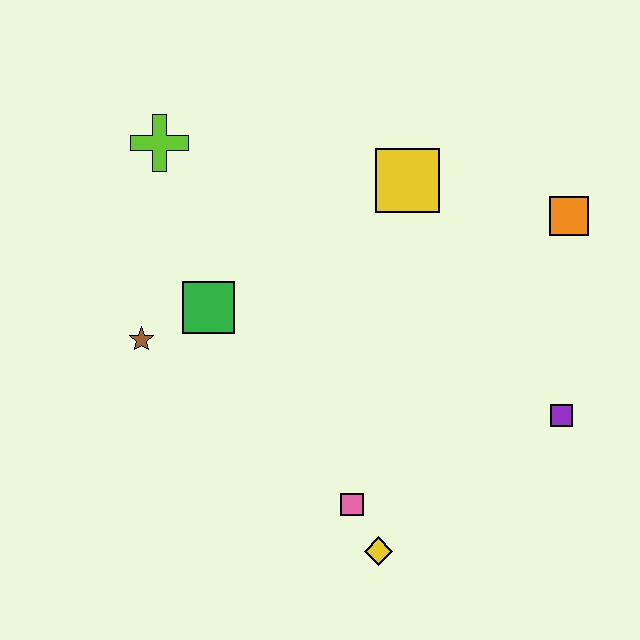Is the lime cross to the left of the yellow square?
Yes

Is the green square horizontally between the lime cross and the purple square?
Yes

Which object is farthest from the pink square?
The lime cross is farthest from the pink square.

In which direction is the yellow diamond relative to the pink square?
The yellow diamond is below the pink square.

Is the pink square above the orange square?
No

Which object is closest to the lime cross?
The green square is closest to the lime cross.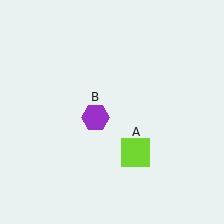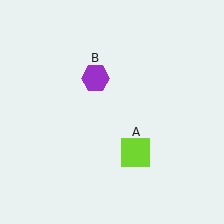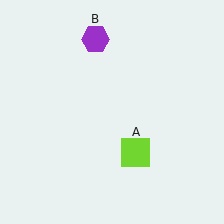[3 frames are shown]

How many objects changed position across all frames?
1 object changed position: purple hexagon (object B).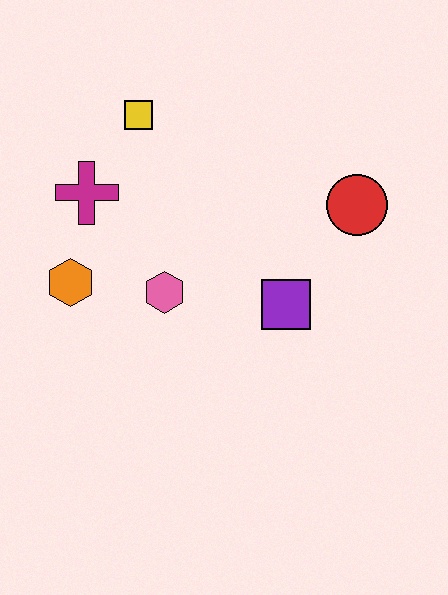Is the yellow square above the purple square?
Yes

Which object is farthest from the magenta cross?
The red circle is farthest from the magenta cross.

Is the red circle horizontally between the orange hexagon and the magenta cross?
No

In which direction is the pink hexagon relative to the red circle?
The pink hexagon is to the left of the red circle.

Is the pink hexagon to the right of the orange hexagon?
Yes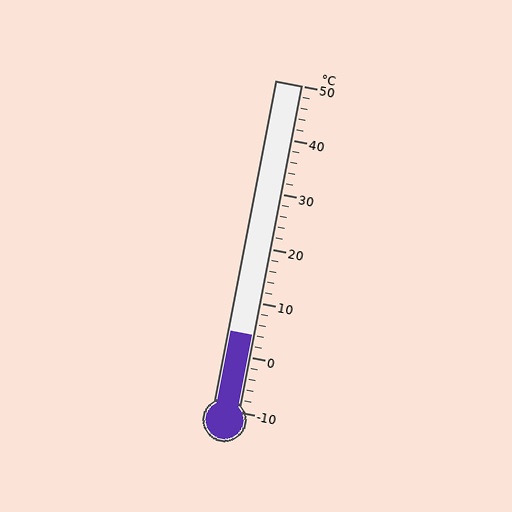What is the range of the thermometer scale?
The thermometer scale ranges from -10°C to 50°C.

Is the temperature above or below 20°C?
The temperature is below 20°C.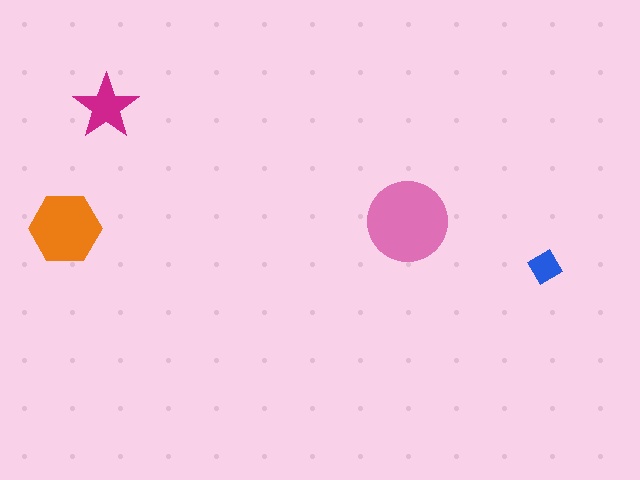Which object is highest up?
The magenta star is topmost.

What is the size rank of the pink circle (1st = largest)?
1st.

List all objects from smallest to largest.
The blue diamond, the magenta star, the orange hexagon, the pink circle.